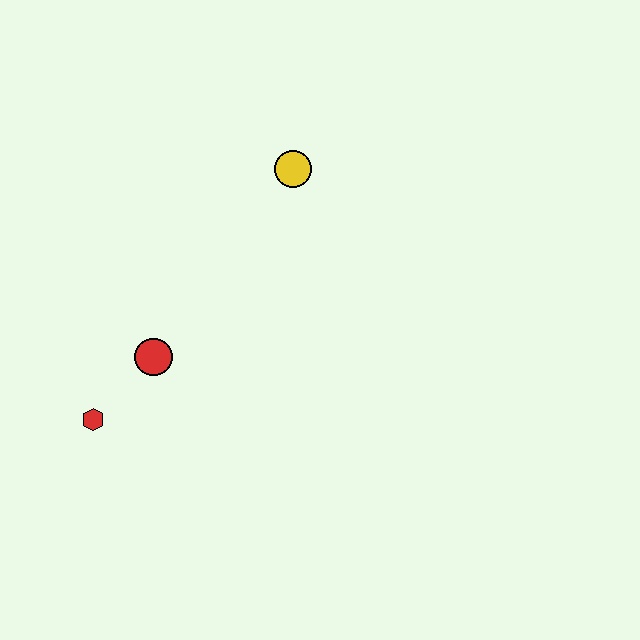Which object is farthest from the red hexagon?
The yellow circle is farthest from the red hexagon.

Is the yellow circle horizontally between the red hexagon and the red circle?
No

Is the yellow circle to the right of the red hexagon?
Yes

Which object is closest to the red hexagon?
The red circle is closest to the red hexagon.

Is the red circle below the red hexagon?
No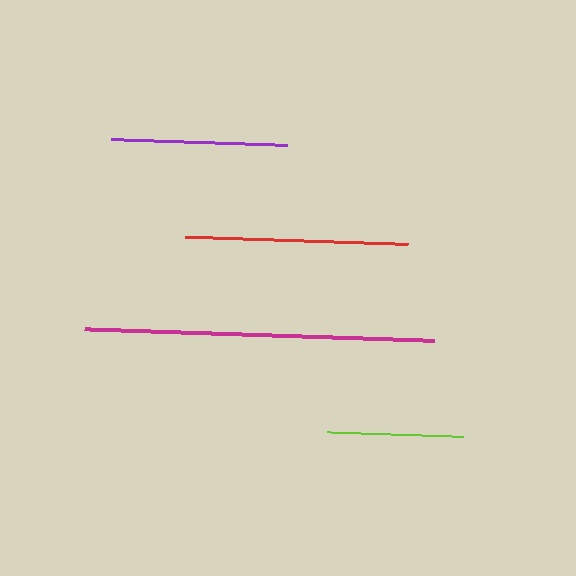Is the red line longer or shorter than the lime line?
The red line is longer than the lime line.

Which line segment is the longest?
The magenta line is the longest at approximately 350 pixels.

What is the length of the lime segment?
The lime segment is approximately 136 pixels long.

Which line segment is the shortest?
The lime line is the shortest at approximately 136 pixels.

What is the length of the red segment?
The red segment is approximately 223 pixels long.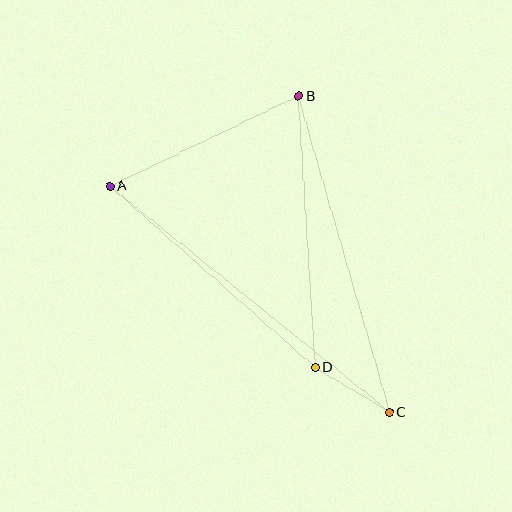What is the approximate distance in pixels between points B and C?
The distance between B and C is approximately 329 pixels.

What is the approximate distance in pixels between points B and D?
The distance between B and D is approximately 271 pixels.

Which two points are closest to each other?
Points C and D are closest to each other.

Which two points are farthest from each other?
Points A and C are farthest from each other.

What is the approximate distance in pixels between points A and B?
The distance between A and B is approximately 209 pixels.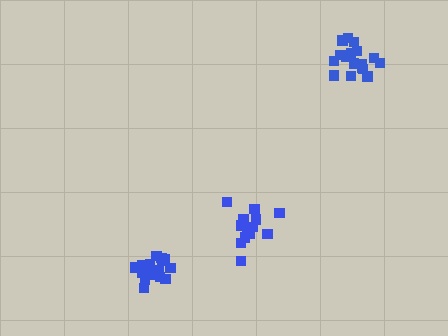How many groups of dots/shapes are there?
There are 3 groups.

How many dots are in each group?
Group 1: 14 dots, Group 2: 18 dots, Group 3: 17 dots (49 total).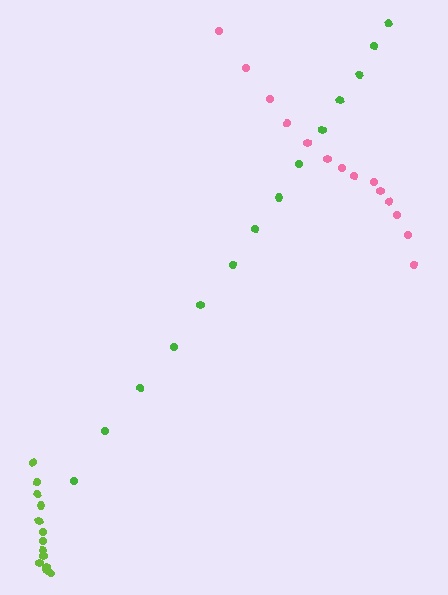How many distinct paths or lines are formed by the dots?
There are 3 distinct paths.